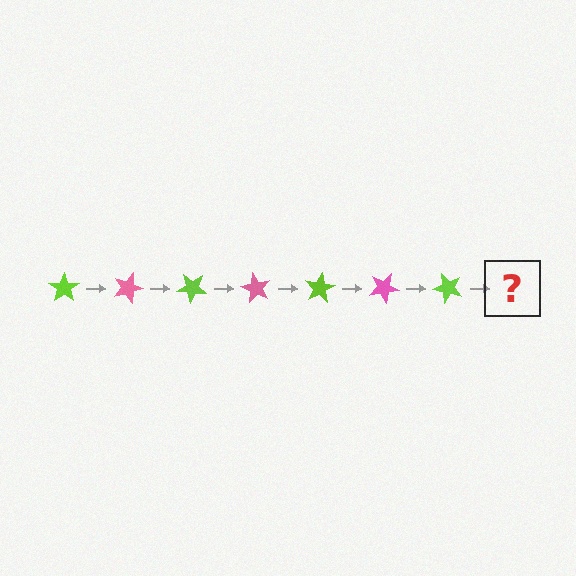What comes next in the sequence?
The next element should be a pink star, rotated 140 degrees from the start.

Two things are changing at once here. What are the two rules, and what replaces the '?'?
The two rules are that it rotates 20 degrees each step and the color cycles through lime and pink. The '?' should be a pink star, rotated 140 degrees from the start.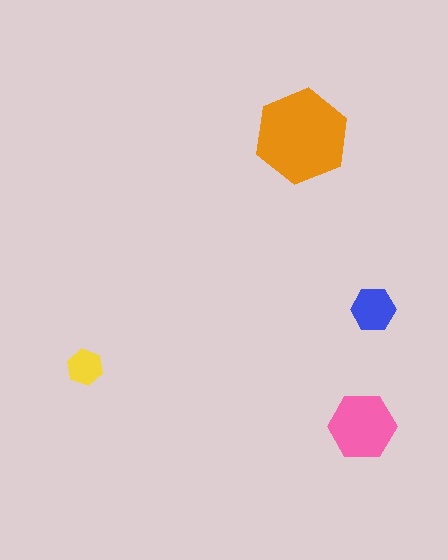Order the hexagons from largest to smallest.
the orange one, the pink one, the blue one, the yellow one.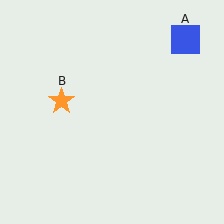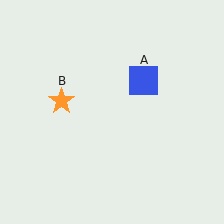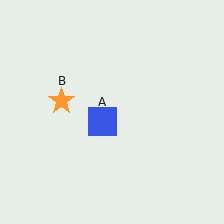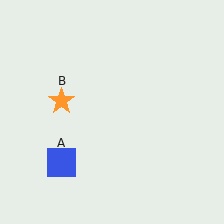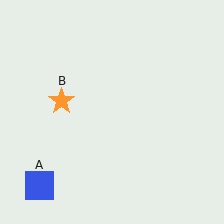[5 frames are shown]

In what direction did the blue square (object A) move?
The blue square (object A) moved down and to the left.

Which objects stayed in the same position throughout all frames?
Orange star (object B) remained stationary.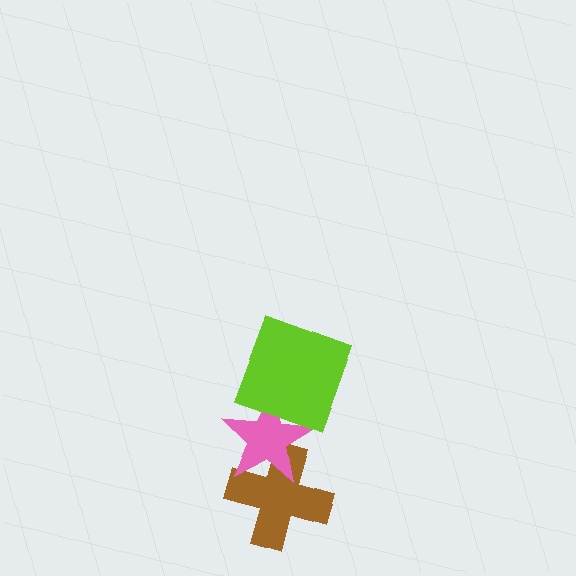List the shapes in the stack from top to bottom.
From top to bottom: the lime square, the pink star, the brown cross.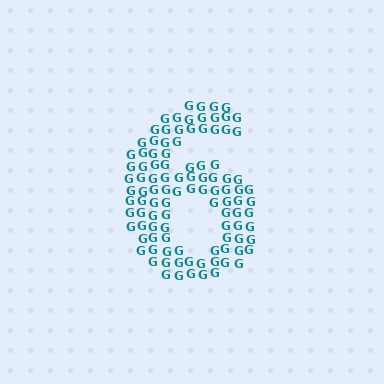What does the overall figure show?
The overall figure shows the digit 6.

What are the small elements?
The small elements are letter G's.